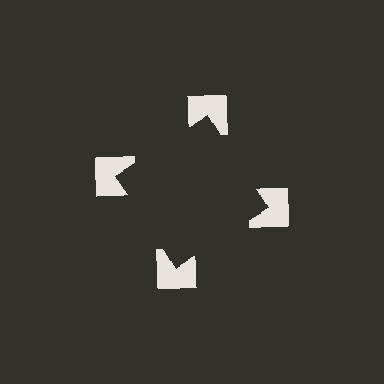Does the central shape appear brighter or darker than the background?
It typically appears slightly darker than the background, even though no actual brightness change is drawn.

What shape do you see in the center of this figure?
An illusory square — its edges are inferred from the aligned wedge cuts in the notched squares, not physically drawn.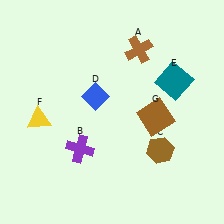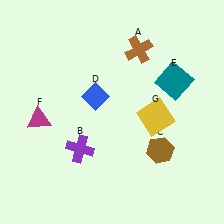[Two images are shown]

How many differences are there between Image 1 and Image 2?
There are 2 differences between the two images.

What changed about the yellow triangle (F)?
In Image 1, F is yellow. In Image 2, it changed to magenta.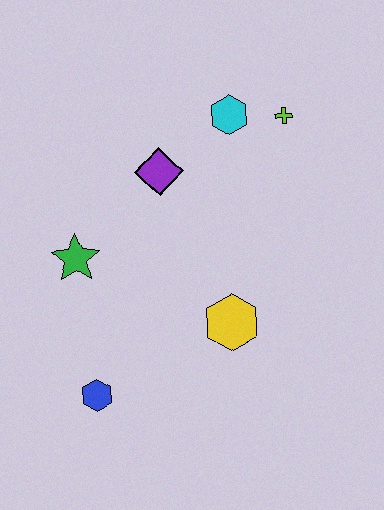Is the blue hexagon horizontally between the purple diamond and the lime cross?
No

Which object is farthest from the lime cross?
The blue hexagon is farthest from the lime cross.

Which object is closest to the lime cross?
The cyan hexagon is closest to the lime cross.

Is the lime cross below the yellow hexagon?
No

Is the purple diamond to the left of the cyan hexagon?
Yes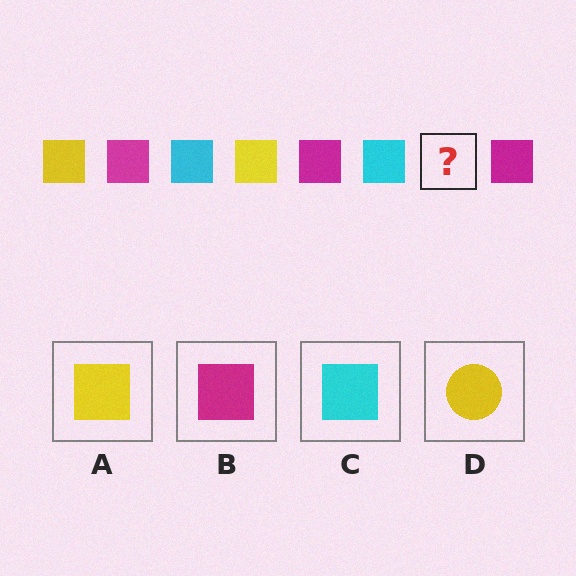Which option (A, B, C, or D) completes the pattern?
A.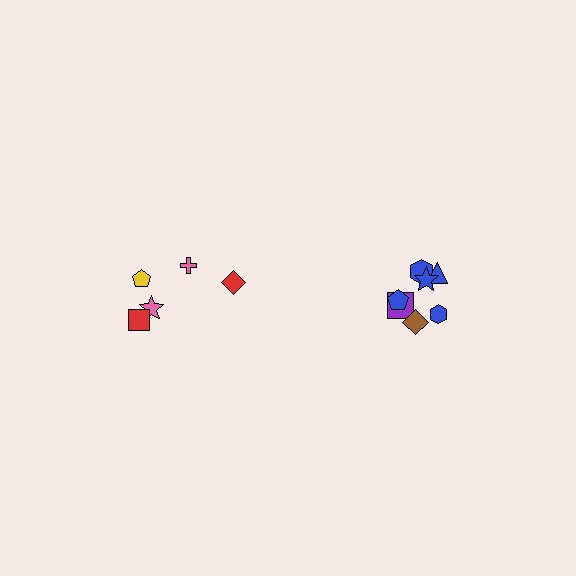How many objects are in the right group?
There are 7 objects.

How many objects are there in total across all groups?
There are 12 objects.